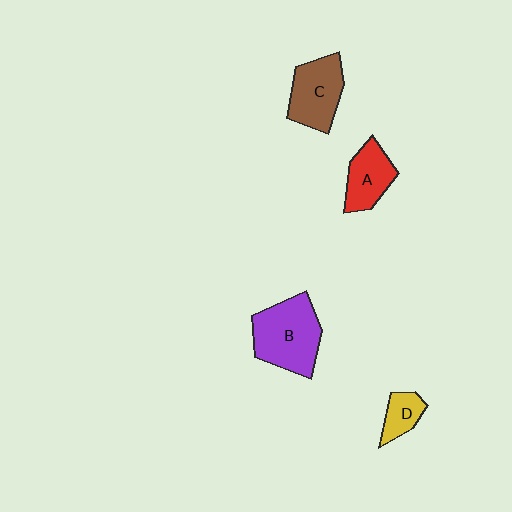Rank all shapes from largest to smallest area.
From largest to smallest: B (purple), C (brown), A (red), D (yellow).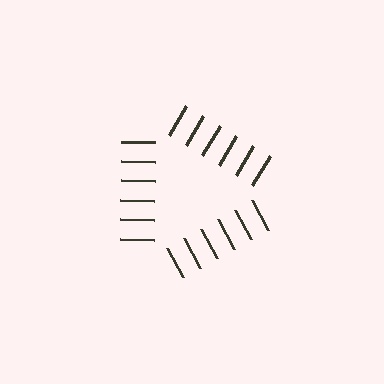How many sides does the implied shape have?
3 sides — the line-ends trace a triangle.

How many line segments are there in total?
18 — 6 along each of the 3 edges.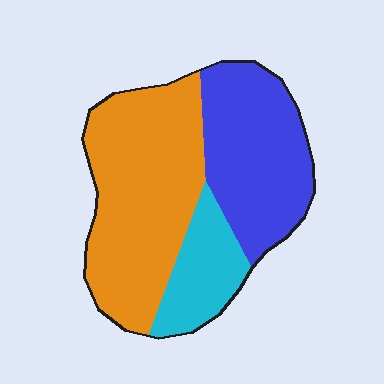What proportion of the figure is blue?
Blue takes up about one third (1/3) of the figure.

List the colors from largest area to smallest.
From largest to smallest: orange, blue, cyan.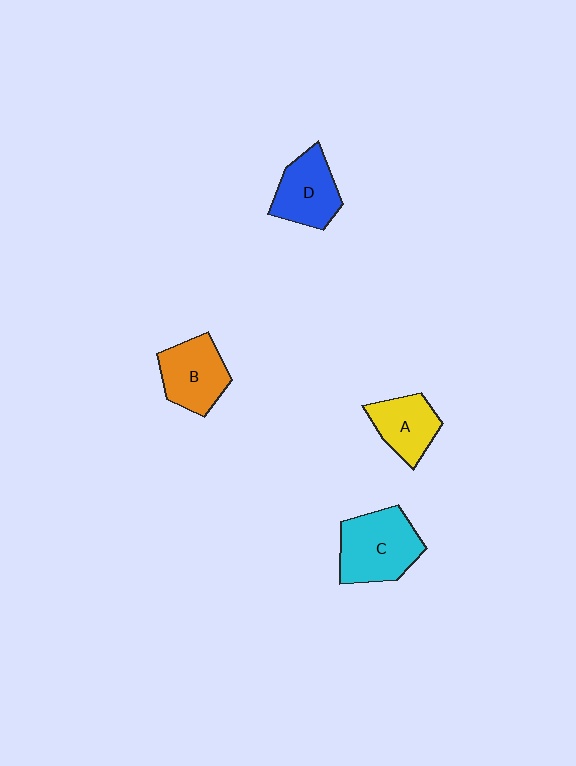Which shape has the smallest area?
Shape A (yellow).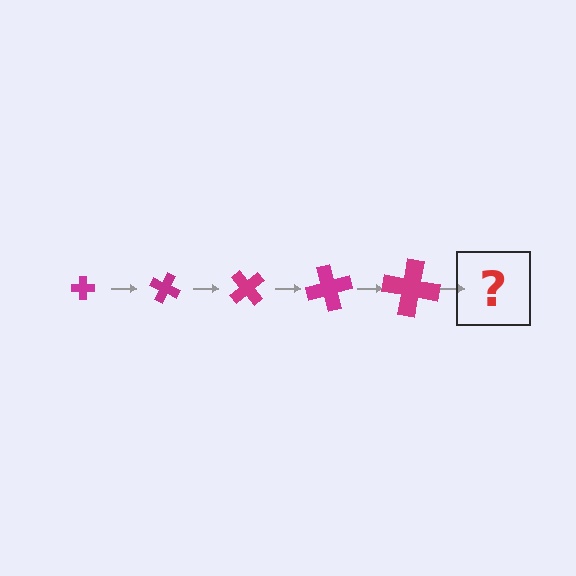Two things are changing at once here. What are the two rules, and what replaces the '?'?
The two rules are that the cross grows larger each step and it rotates 25 degrees each step. The '?' should be a cross, larger than the previous one and rotated 125 degrees from the start.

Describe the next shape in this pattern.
It should be a cross, larger than the previous one and rotated 125 degrees from the start.